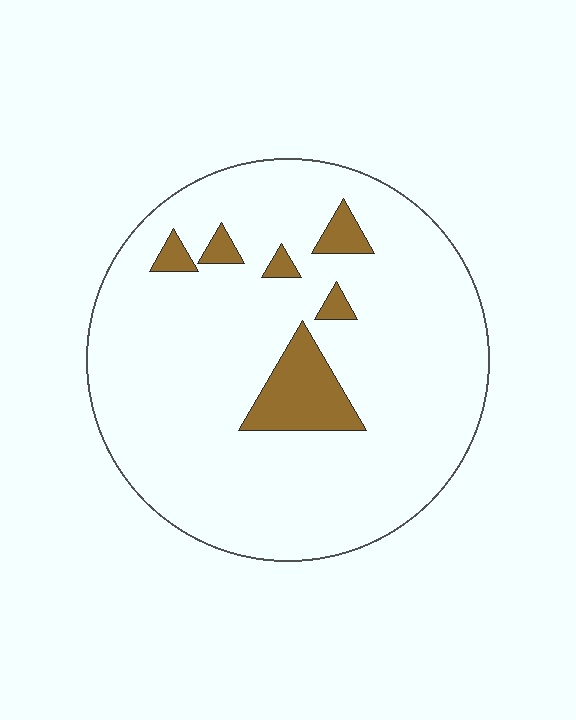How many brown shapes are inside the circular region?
6.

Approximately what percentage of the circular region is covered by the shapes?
Approximately 10%.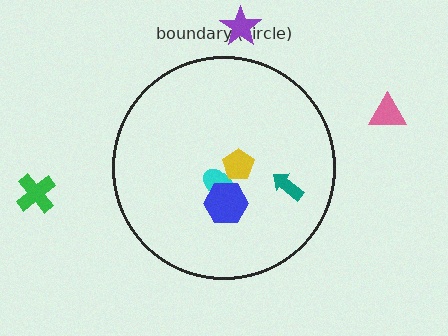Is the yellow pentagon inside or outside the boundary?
Inside.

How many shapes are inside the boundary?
4 inside, 3 outside.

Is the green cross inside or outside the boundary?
Outside.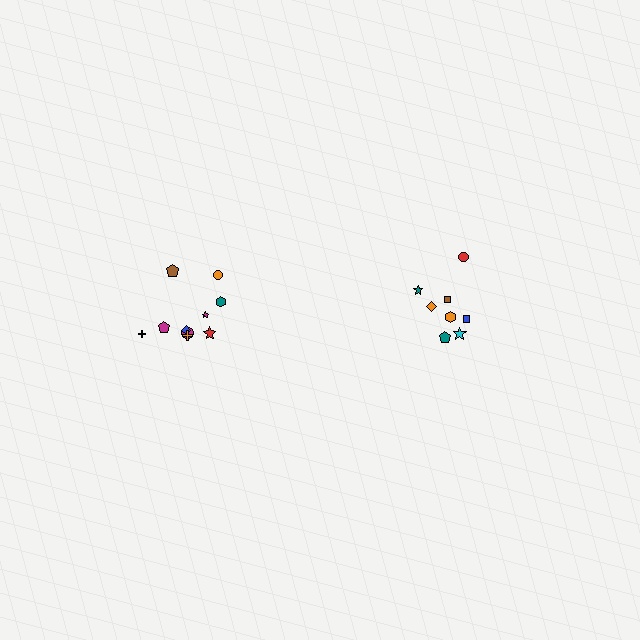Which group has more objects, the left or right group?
The left group.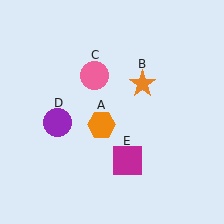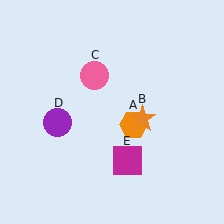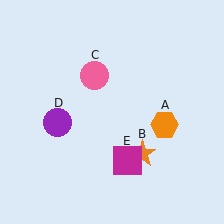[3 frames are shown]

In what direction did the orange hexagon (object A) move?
The orange hexagon (object A) moved right.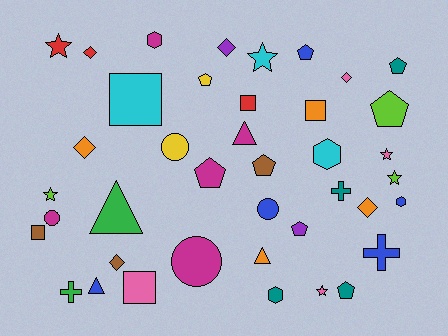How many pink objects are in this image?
There are 4 pink objects.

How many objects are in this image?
There are 40 objects.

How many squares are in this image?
There are 5 squares.